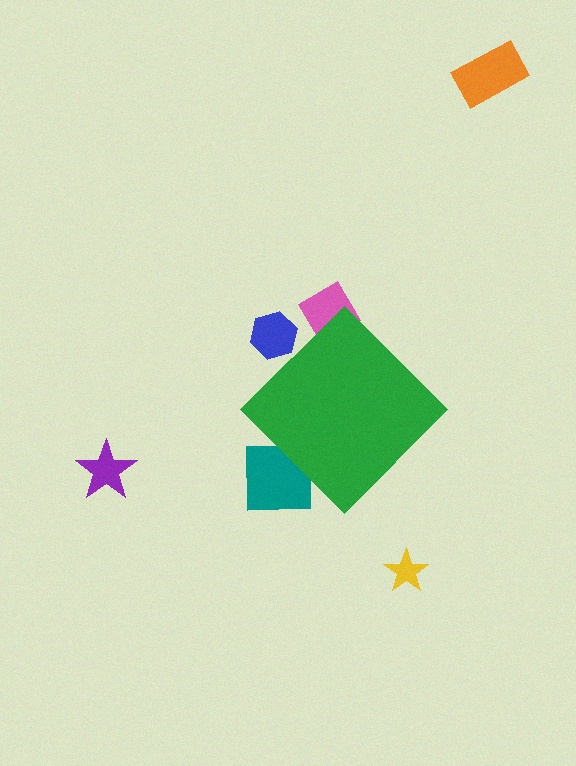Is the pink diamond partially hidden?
Yes, the pink diamond is partially hidden behind the green diamond.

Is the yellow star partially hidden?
No, the yellow star is fully visible.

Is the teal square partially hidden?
Yes, the teal square is partially hidden behind the green diamond.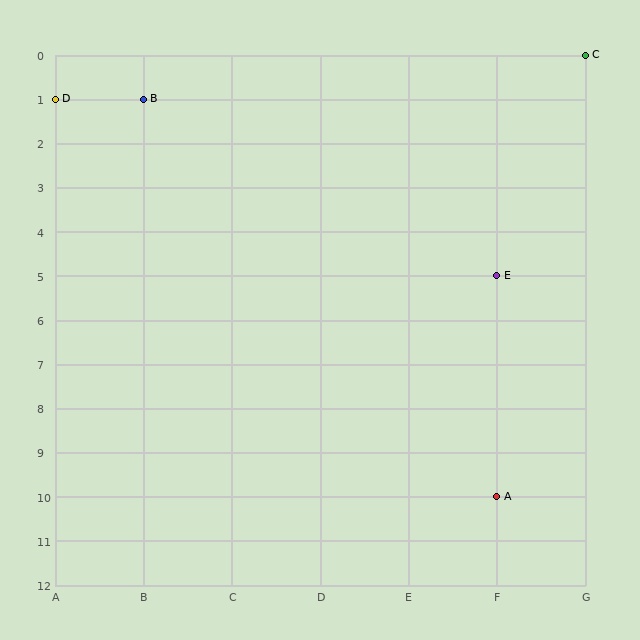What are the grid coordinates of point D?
Point D is at grid coordinates (A, 1).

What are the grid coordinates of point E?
Point E is at grid coordinates (F, 5).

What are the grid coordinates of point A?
Point A is at grid coordinates (F, 10).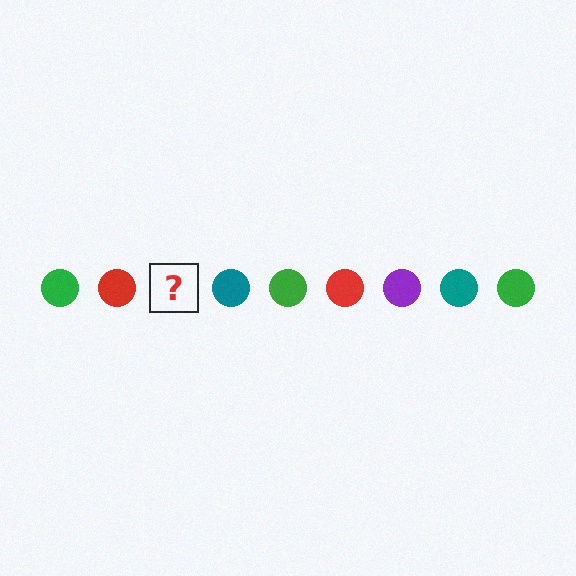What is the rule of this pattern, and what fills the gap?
The rule is that the pattern cycles through green, red, purple, teal circles. The gap should be filled with a purple circle.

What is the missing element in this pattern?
The missing element is a purple circle.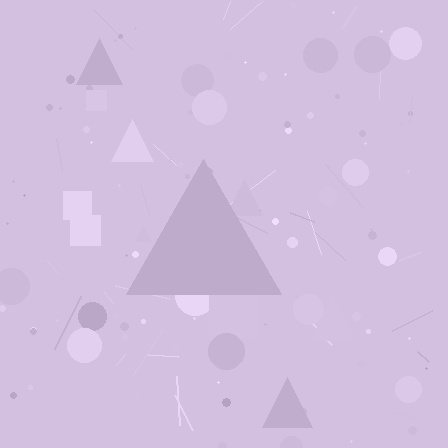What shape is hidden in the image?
A triangle is hidden in the image.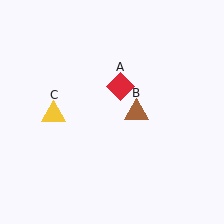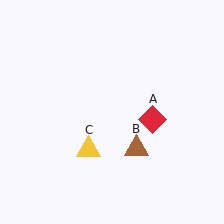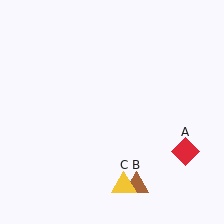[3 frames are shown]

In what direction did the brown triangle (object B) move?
The brown triangle (object B) moved down.